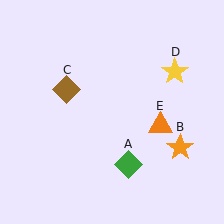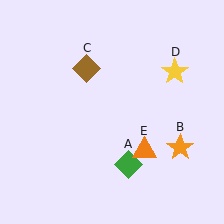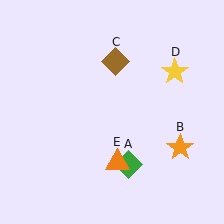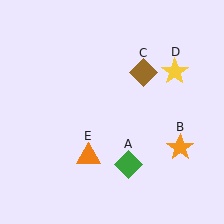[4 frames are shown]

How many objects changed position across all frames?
2 objects changed position: brown diamond (object C), orange triangle (object E).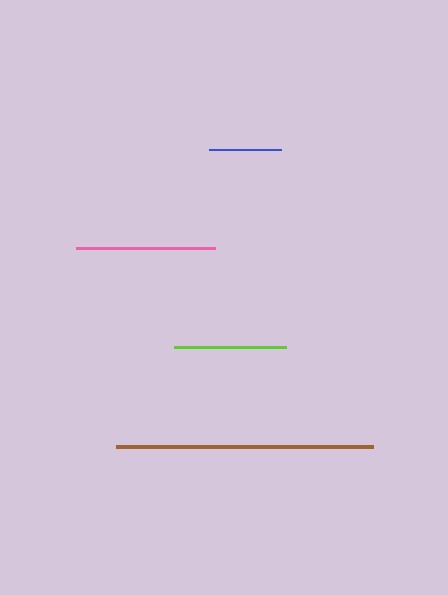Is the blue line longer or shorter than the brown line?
The brown line is longer than the blue line.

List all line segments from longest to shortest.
From longest to shortest: brown, pink, lime, blue.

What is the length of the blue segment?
The blue segment is approximately 72 pixels long.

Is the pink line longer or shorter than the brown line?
The brown line is longer than the pink line.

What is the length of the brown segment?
The brown segment is approximately 257 pixels long.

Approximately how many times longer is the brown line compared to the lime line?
The brown line is approximately 2.3 times the length of the lime line.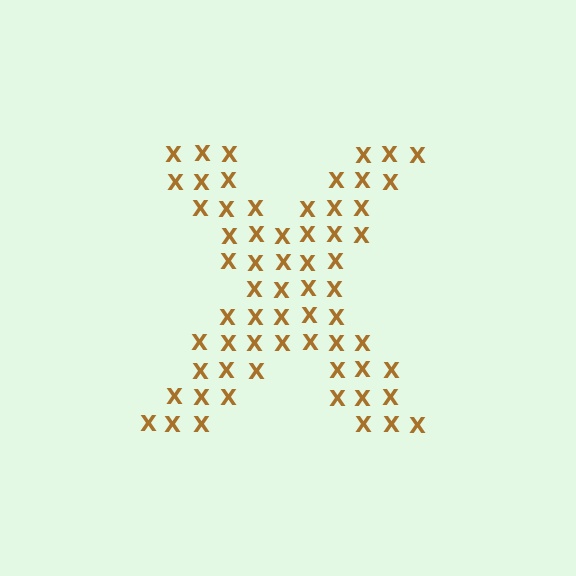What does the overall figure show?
The overall figure shows the letter X.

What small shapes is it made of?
It is made of small letter X's.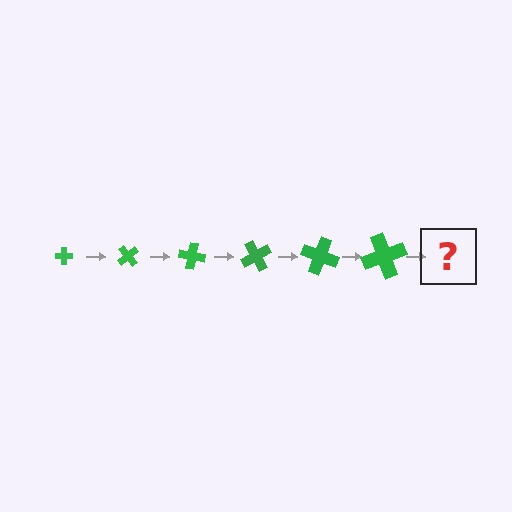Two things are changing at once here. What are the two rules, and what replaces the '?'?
The two rules are that the cross grows larger each step and it rotates 50 degrees each step. The '?' should be a cross, larger than the previous one and rotated 300 degrees from the start.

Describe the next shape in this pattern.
It should be a cross, larger than the previous one and rotated 300 degrees from the start.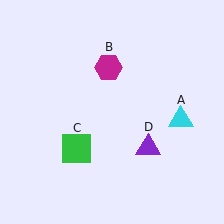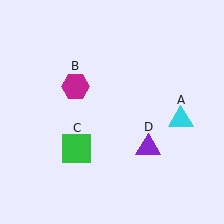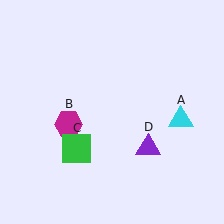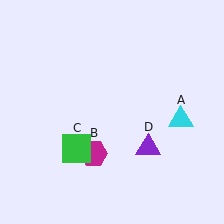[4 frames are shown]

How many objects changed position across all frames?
1 object changed position: magenta hexagon (object B).